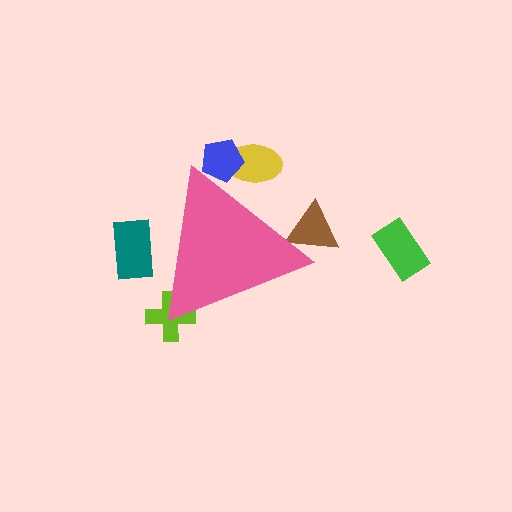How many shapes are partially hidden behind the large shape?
5 shapes are partially hidden.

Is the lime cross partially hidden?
Yes, the lime cross is partially hidden behind the pink triangle.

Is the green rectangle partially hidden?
No, the green rectangle is fully visible.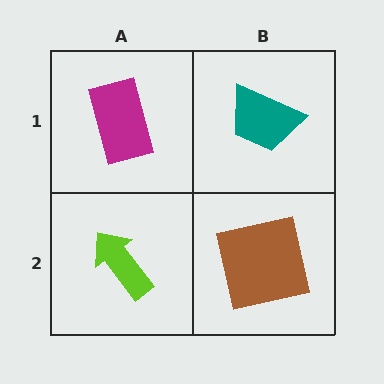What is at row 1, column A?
A magenta rectangle.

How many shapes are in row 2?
2 shapes.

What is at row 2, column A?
A lime arrow.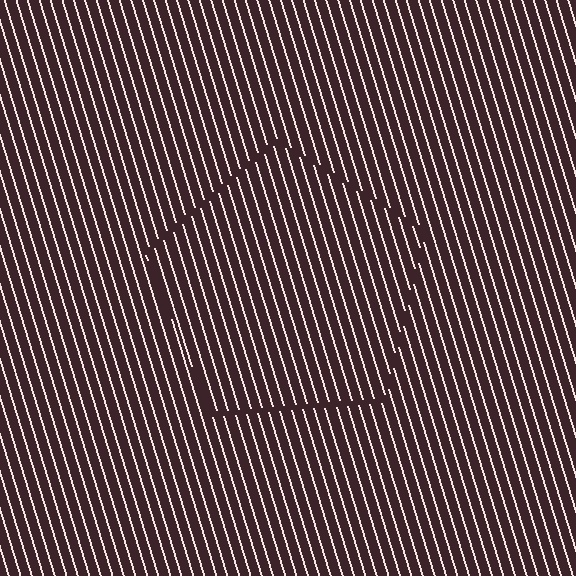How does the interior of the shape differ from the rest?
The interior of the shape contains the same grating, shifted by half a period — the contour is defined by the phase discontinuity where line-ends from the inner and outer gratings abut.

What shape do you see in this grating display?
An illusory pentagon. The interior of the shape contains the same grating, shifted by half a period — the contour is defined by the phase discontinuity where line-ends from the inner and outer gratings abut.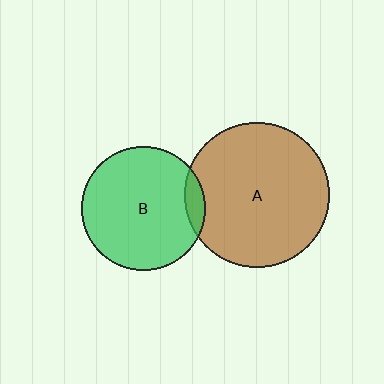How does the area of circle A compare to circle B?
Approximately 1.3 times.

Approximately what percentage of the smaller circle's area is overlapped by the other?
Approximately 10%.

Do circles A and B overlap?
Yes.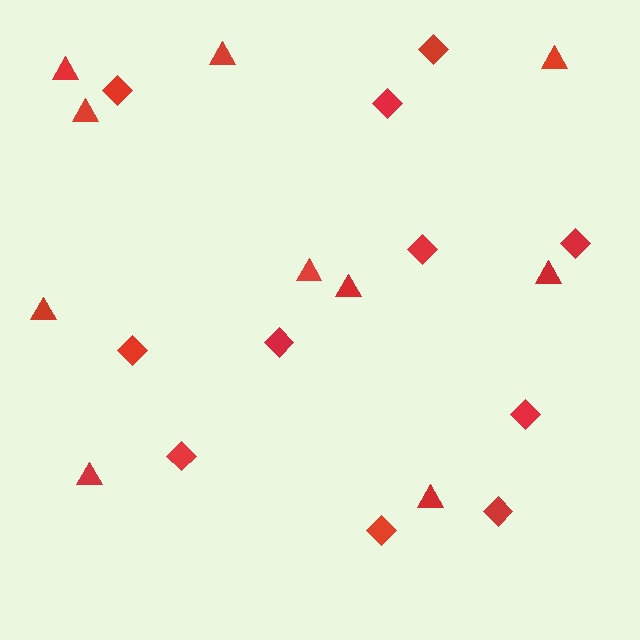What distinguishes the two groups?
There are 2 groups: one group of diamonds (11) and one group of triangles (10).